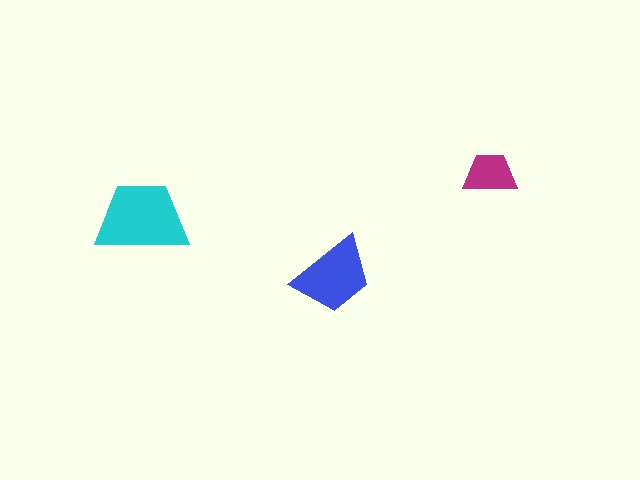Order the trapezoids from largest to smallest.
the cyan one, the blue one, the magenta one.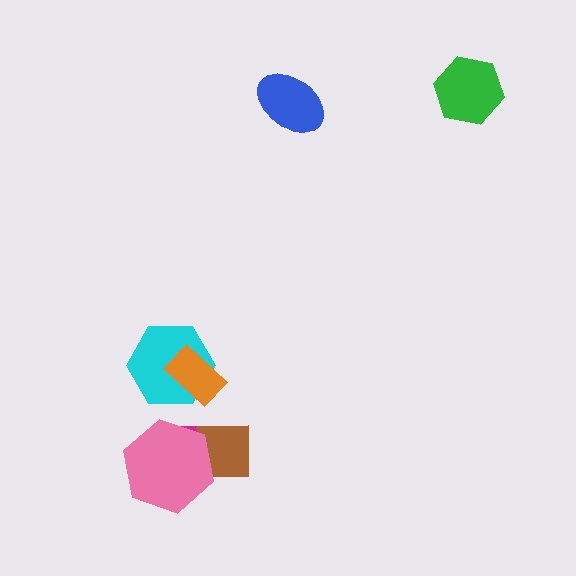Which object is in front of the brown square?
The pink hexagon is in front of the brown square.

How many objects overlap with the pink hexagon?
2 objects overlap with the pink hexagon.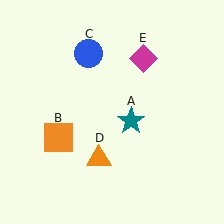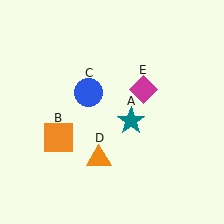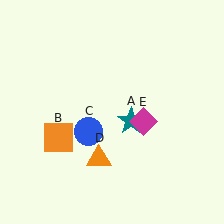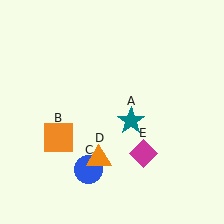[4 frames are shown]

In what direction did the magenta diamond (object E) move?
The magenta diamond (object E) moved down.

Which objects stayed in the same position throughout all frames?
Teal star (object A) and orange square (object B) and orange triangle (object D) remained stationary.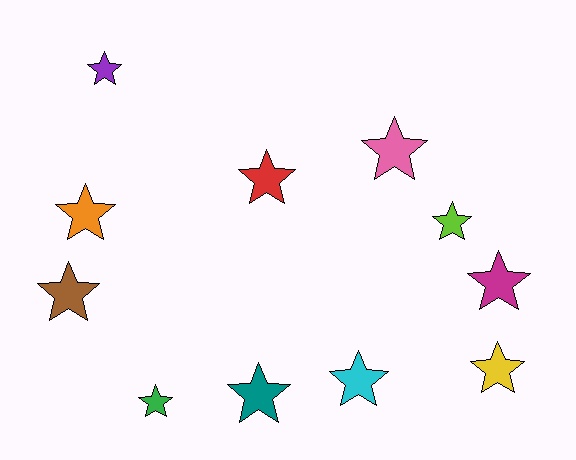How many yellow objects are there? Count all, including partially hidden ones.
There is 1 yellow object.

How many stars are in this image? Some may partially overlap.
There are 11 stars.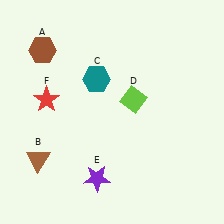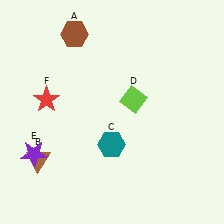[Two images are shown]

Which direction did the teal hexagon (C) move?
The teal hexagon (C) moved down.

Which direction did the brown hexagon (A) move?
The brown hexagon (A) moved right.